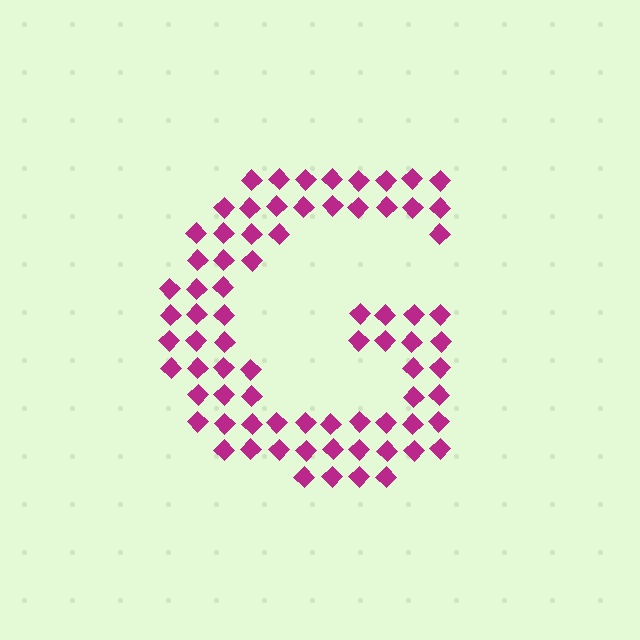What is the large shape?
The large shape is the letter G.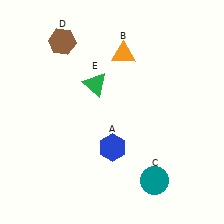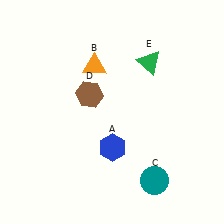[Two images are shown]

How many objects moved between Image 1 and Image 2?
3 objects moved between the two images.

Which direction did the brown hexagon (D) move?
The brown hexagon (D) moved down.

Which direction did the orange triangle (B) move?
The orange triangle (B) moved left.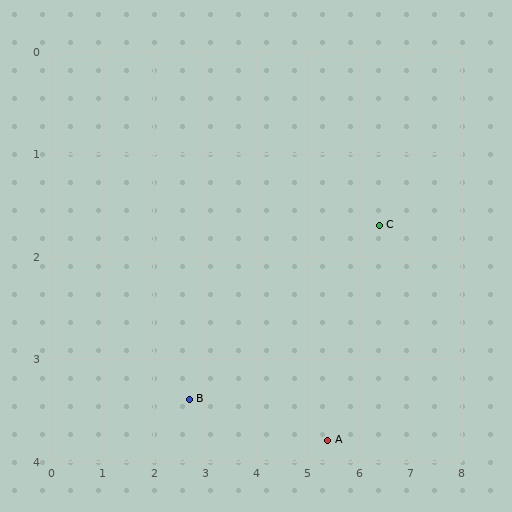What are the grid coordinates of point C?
Point C is at approximately (6.4, 1.7).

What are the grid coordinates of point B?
Point B is at approximately (2.7, 3.4).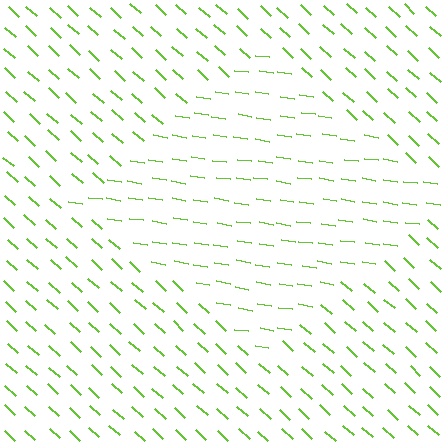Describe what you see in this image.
The image is filled with small lime line segments. A diamond region in the image has lines oriented differently from the surrounding lines, creating a visible texture boundary.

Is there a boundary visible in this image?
Yes, there is a texture boundary formed by a change in line orientation.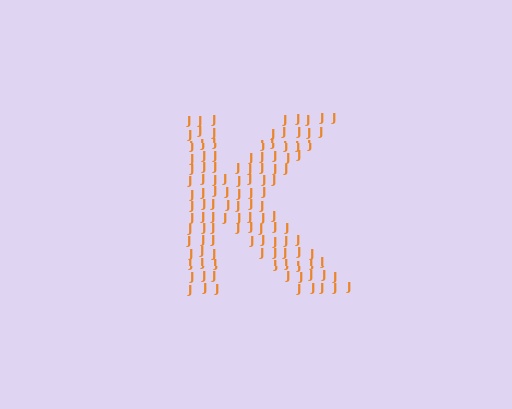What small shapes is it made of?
It is made of small letter J's.